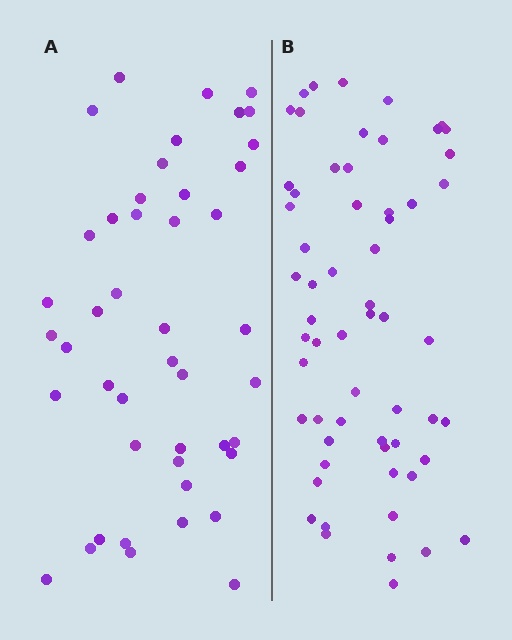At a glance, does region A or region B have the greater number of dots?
Region B (the right region) has more dots.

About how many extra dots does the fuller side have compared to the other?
Region B has approximately 15 more dots than region A.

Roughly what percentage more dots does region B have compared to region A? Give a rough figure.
About 35% more.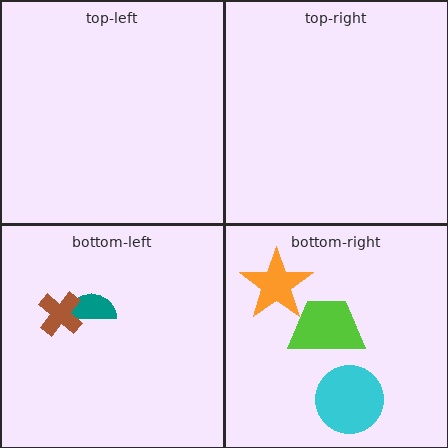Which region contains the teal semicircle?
The bottom-left region.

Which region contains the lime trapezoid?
The bottom-right region.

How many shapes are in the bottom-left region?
2.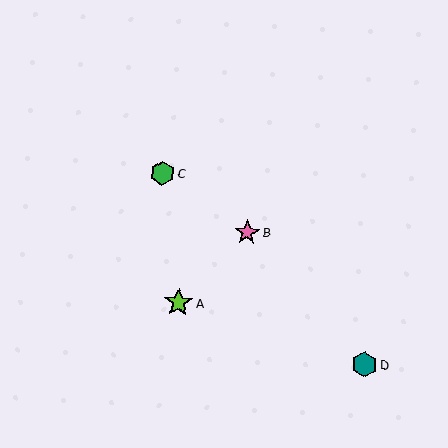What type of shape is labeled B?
Shape B is a pink star.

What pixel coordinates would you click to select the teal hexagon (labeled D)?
Click at (364, 365) to select the teal hexagon D.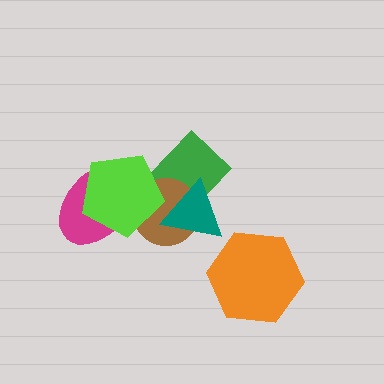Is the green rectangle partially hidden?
Yes, it is partially covered by another shape.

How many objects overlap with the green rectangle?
3 objects overlap with the green rectangle.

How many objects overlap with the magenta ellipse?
2 objects overlap with the magenta ellipse.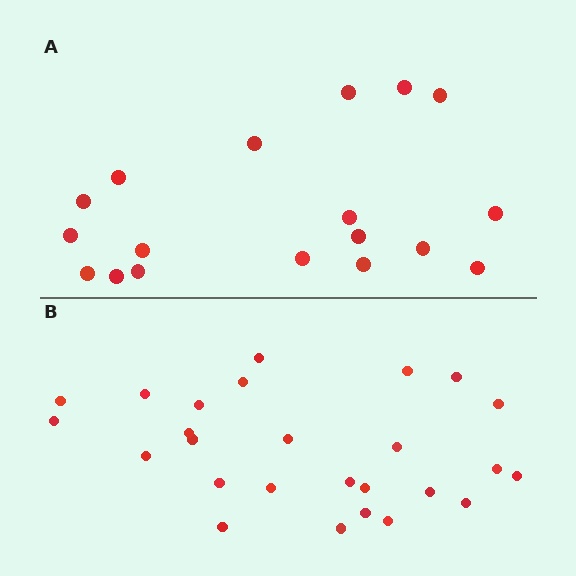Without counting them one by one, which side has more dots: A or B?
Region B (the bottom region) has more dots.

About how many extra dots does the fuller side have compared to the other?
Region B has roughly 8 or so more dots than region A.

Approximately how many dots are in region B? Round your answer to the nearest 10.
About 30 dots. (The exact count is 26, which rounds to 30.)